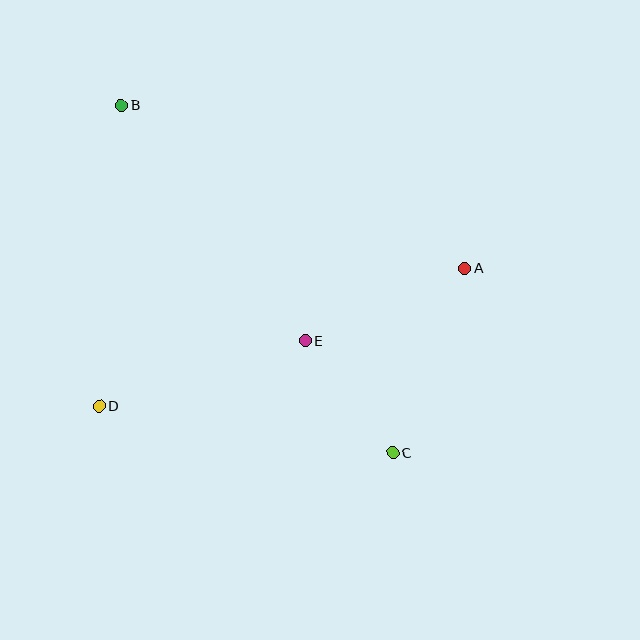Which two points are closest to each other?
Points C and E are closest to each other.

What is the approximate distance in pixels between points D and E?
The distance between D and E is approximately 216 pixels.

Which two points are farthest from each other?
Points B and C are farthest from each other.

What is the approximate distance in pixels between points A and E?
The distance between A and E is approximately 175 pixels.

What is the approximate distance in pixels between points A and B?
The distance between A and B is approximately 381 pixels.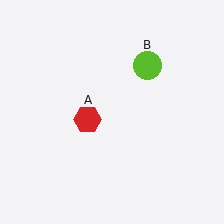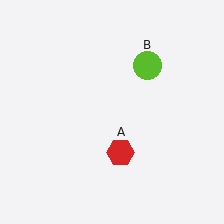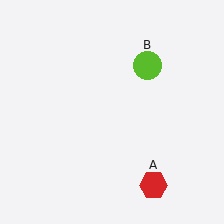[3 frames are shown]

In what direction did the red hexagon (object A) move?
The red hexagon (object A) moved down and to the right.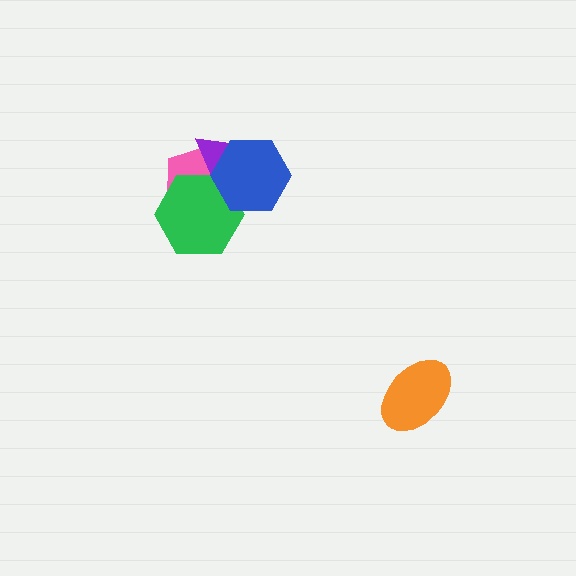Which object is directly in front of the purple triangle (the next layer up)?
The green hexagon is directly in front of the purple triangle.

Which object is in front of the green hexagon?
The blue hexagon is in front of the green hexagon.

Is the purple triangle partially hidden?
Yes, it is partially covered by another shape.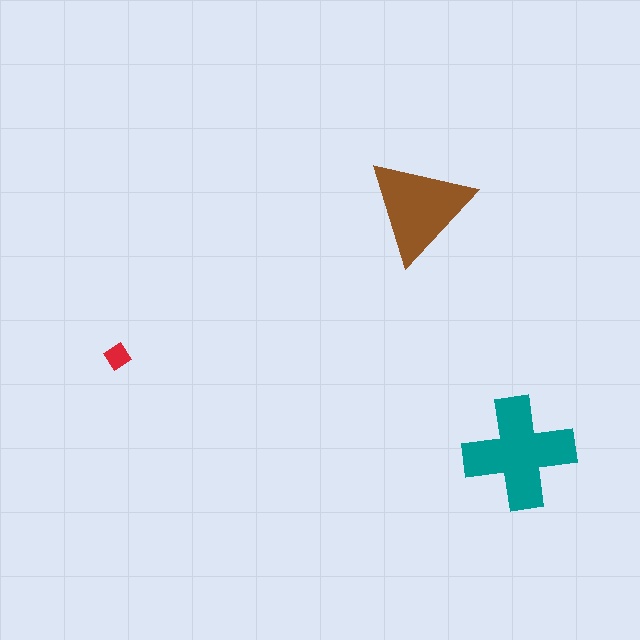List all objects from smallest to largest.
The red diamond, the brown triangle, the teal cross.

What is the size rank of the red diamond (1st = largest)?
3rd.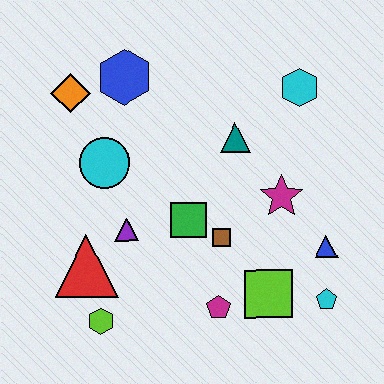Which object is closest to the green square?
The brown square is closest to the green square.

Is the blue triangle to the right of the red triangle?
Yes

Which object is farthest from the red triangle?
The cyan hexagon is farthest from the red triangle.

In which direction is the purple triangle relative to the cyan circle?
The purple triangle is below the cyan circle.